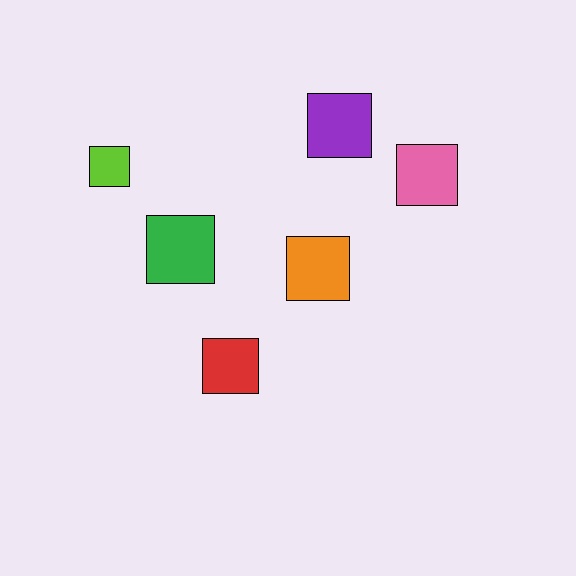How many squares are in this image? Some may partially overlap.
There are 6 squares.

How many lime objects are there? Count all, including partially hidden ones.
There is 1 lime object.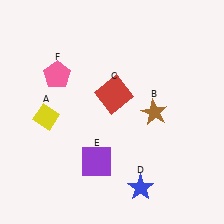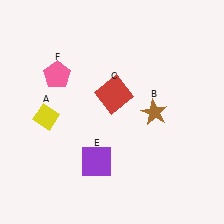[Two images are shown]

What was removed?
The blue star (D) was removed in Image 2.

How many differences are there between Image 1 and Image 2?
There is 1 difference between the two images.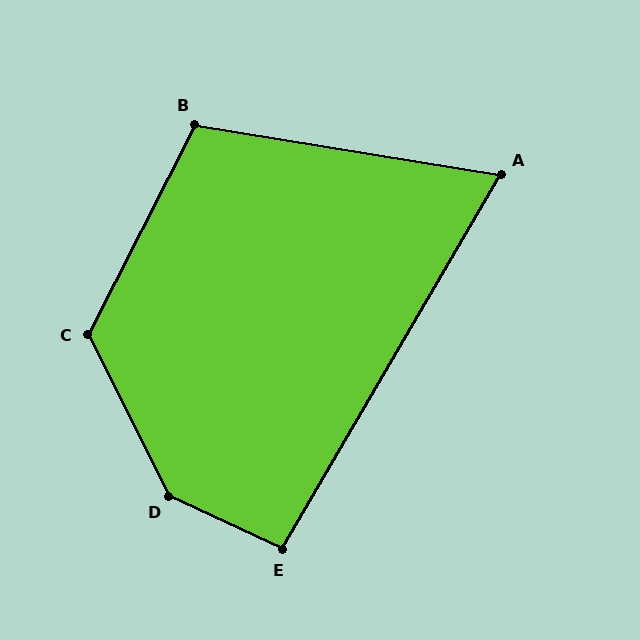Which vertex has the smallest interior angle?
A, at approximately 69 degrees.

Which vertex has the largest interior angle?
D, at approximately 141 degrees.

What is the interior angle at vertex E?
Approximately 95 degrees (obtuse).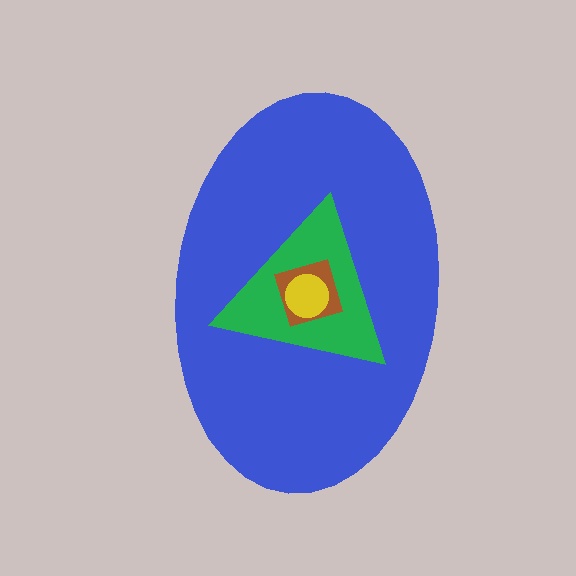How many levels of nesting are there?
4.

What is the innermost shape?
The yellow circle.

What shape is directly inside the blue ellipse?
The green triangle.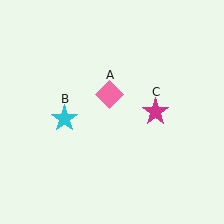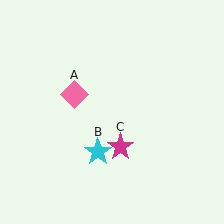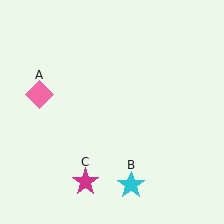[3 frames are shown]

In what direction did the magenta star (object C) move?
The magenta star (object C) moved down and to the left.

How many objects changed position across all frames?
3 objects changed position: pink diamond (object A), cyan star (object B), magenta star (object C).